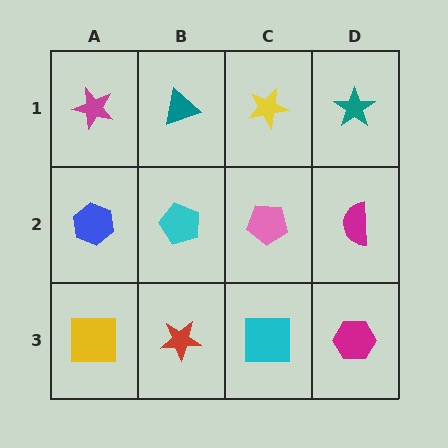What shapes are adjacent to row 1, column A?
A blue hexagon (row 2, column A), a teal triangle (row 1, column B).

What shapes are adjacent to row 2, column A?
A magenta star (row 1, column A), a yellow square (row 3, column A), a cyan pentagon (row 2, column B).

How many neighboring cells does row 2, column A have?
3.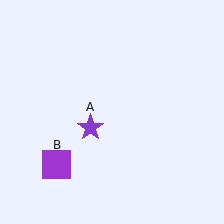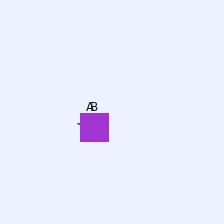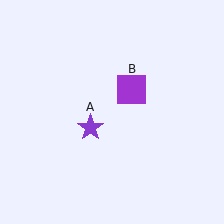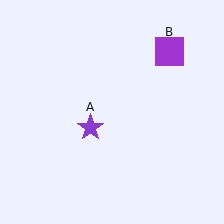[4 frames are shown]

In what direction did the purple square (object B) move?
The purple square (object B) moved up and to the right.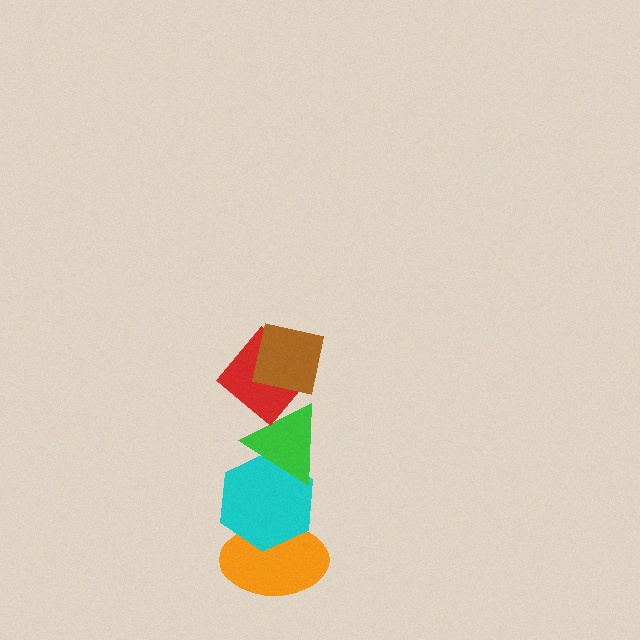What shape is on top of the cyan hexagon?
The green triangle is on top of the cyan hexagon.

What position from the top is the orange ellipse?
The orange ellipse is 5th from the top.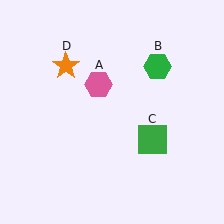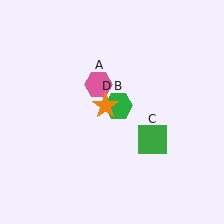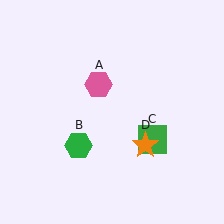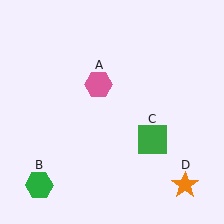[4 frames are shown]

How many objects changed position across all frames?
2 objects changed position: green hexagon (object B), orange star (object D).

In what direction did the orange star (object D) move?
The orange star (object D) moved down and to the right.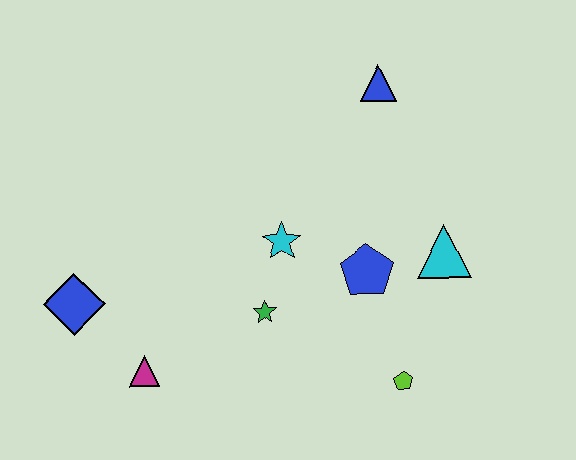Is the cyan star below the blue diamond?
No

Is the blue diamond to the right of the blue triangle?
No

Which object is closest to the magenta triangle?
The blue diamond is closest to the magenta triangle.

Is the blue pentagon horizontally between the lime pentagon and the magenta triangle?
Yes